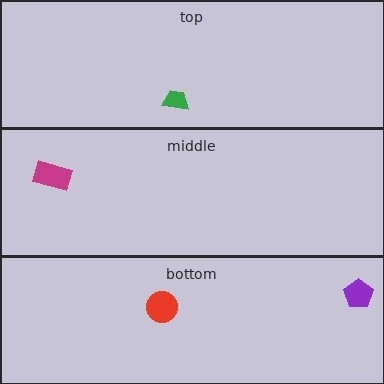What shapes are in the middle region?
The magenta rectangle.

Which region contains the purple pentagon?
The bottom region.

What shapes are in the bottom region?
The purple pentagon, the red circle.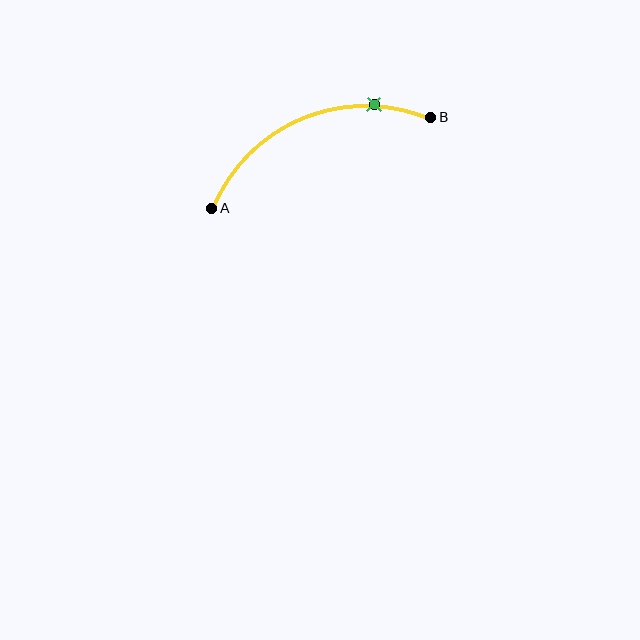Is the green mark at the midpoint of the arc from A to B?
No. The green mark lies on the arc but is closer to endpoint B. The arc midpoint would be at the point on the curve equidistant along the arc from both A and B.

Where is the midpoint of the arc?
The arc midpoint is the point on the curve farthest from the straight line joining A and B. It sits above that line.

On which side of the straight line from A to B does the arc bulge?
The arc bulges above the straight line connecting A and B.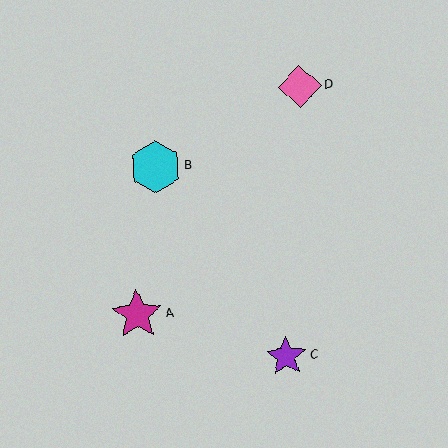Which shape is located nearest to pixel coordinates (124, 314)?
The magenta star (labeled A) at (137, 315) is nearest to that location.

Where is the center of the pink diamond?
The center of the pink diamond is at (300, 86).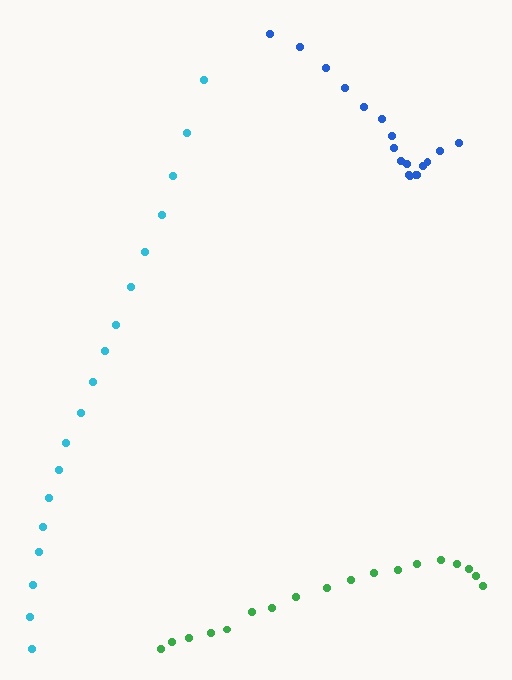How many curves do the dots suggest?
There are 3 distinct paths.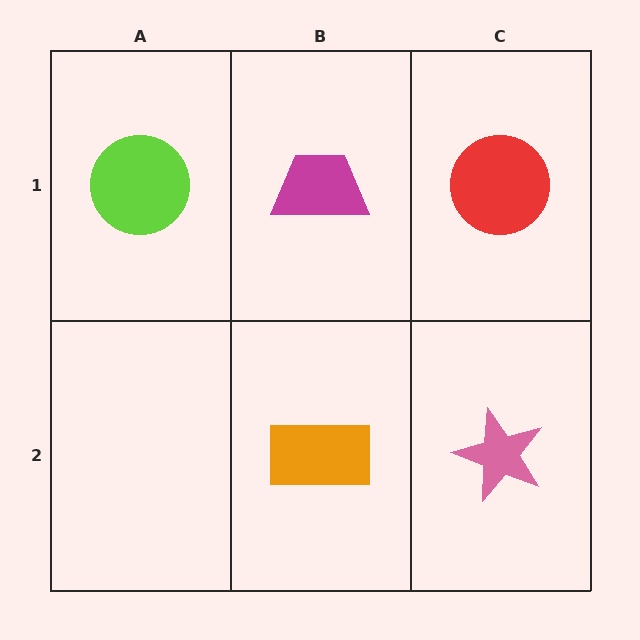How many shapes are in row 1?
3 shapes.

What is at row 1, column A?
A lime circle.